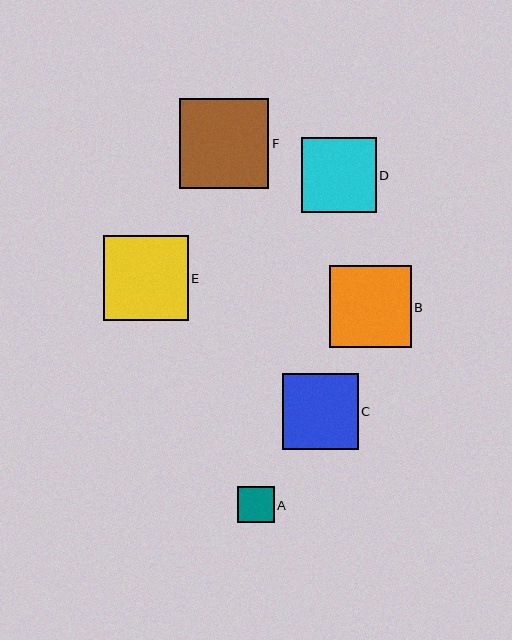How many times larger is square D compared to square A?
Square D is approximately 2.1 times the size of square A.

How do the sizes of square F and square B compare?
Square F and square B are approximately the same size.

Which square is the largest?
Square F is the largest with a size of approximately 89 pixels.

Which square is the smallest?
Square A is the smallest with a size of approximately 36 pixels.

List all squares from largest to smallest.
From largest to smallest: F, E, B, C, D, A.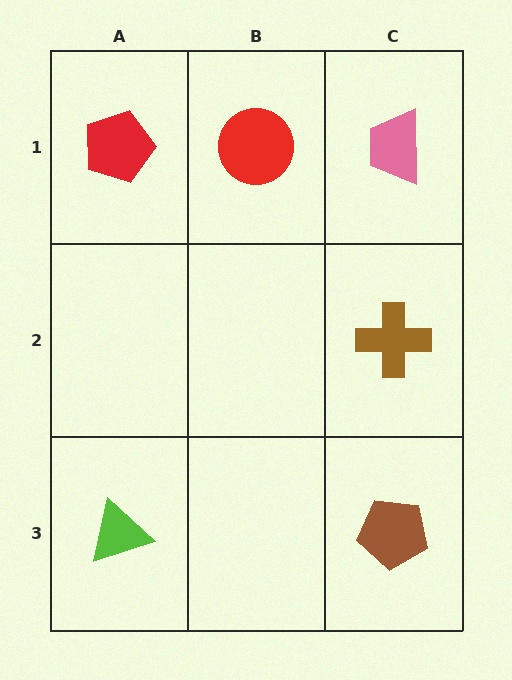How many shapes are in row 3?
2 shapes.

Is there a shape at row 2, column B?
No, that cell is empty.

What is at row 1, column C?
A pink trapezoid.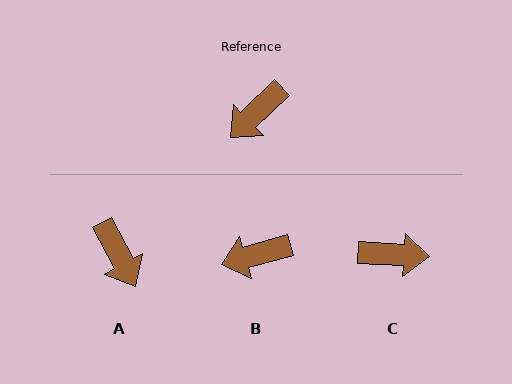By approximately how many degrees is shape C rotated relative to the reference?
Approximately 133 degrees counter-clockwise.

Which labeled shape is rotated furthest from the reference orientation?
C, about 133 degrees away.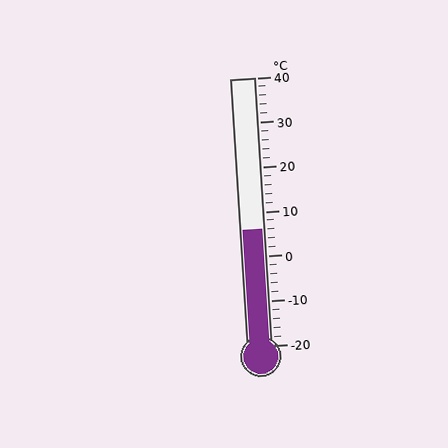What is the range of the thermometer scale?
The thermometer scale ranges from -20°C to 40°C.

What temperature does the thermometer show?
The thermometer shows approximately 6°C.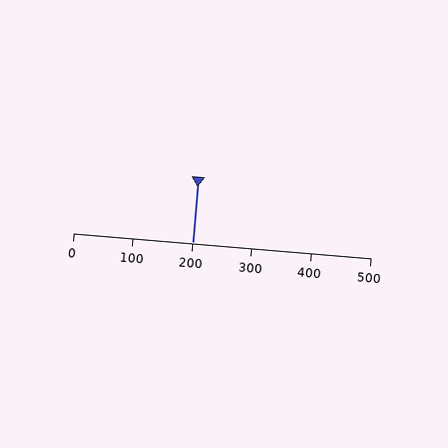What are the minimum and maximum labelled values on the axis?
The axis runs from 0 to 500.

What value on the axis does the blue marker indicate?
The marker indicates approximately 200.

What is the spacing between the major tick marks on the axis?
The major ticks are spaced 100 apart.